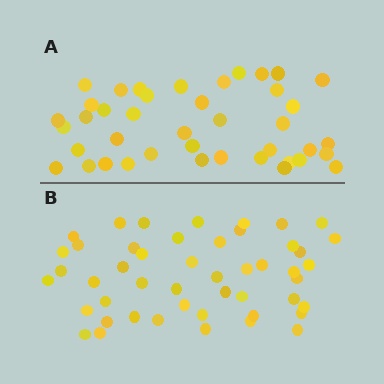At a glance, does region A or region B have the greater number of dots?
Region B (the bottom region) has more dots.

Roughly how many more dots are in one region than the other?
Region B has roughly 8 or so more dots than region A.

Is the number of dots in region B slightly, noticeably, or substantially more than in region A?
Region B has only slightly more — the two regions are fairly close. The ratio is roughly 1.2 to 1.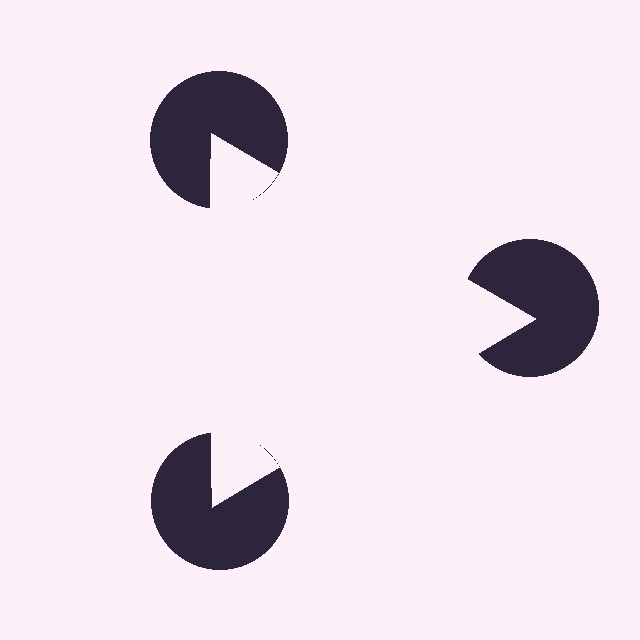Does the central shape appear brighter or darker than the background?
It typically appears slightly brighter than the background, even though no actual brightness change is drawn.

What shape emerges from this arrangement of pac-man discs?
An illusory triangle — its edges are inferred from the aligned wedge cuts in the pac-man discs, not physically drawn.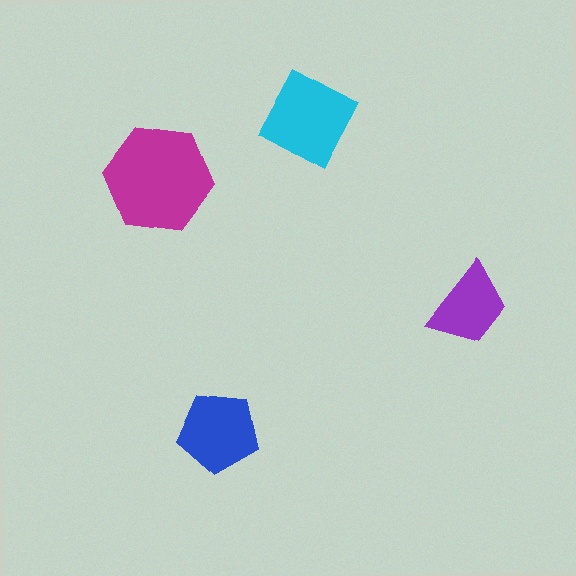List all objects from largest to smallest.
The magenta hexagon, the cyan diamond, the blue pentagon, the purple trapezoid.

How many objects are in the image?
There are 4 objects in the image.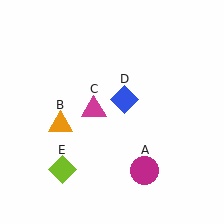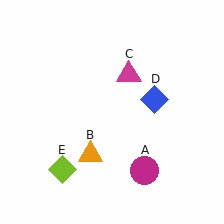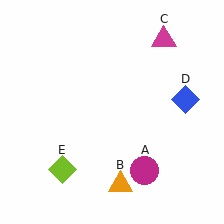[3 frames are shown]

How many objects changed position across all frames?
3 objects changed position: orange triangle (object B), magenta triangle (object C), blue diamond (object D).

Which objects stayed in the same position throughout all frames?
Magenta circle (object A) and lime diamond (object E) remained stationary.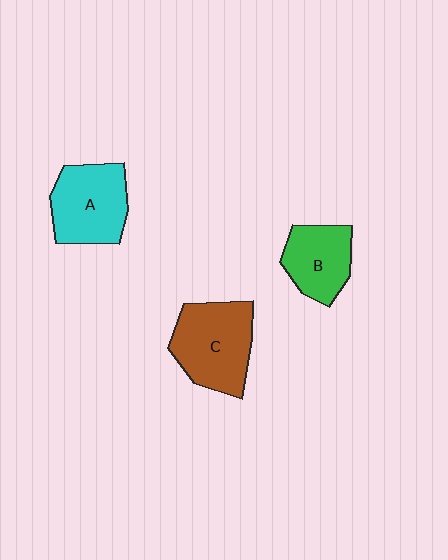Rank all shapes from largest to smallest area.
From largest to smallest: C (brown), A (cyan), B (green).